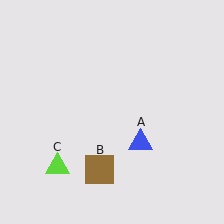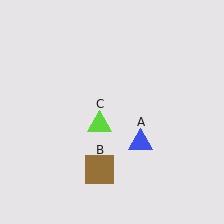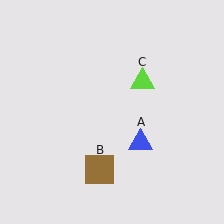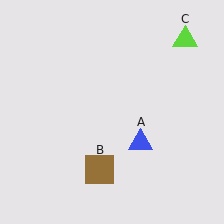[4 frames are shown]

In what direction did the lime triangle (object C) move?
The lime triangle (object C) moved up and to the right.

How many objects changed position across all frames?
1 object changed position: lime triangle (object C).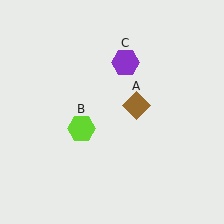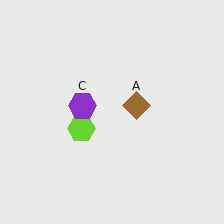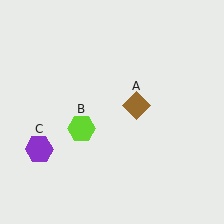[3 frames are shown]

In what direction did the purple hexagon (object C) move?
The purple hexagon (object C) moved down and to the left.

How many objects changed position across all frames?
1 object changed position: purple hexagon (object C).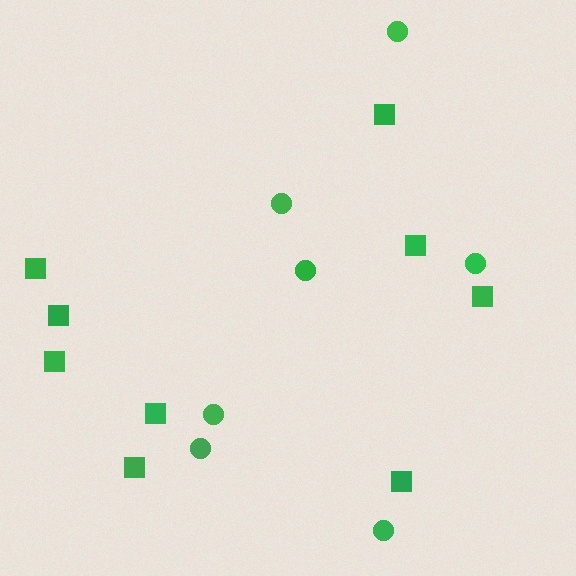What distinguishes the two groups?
There are 2 groups: one group of circles (7) and one group of squares (9).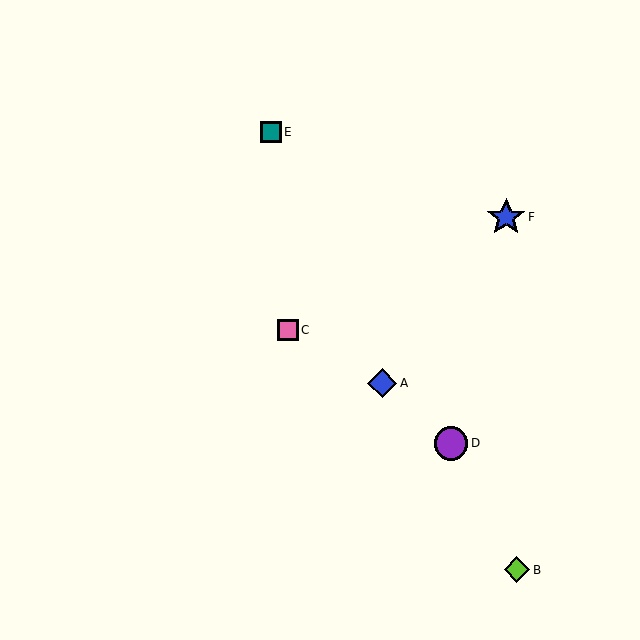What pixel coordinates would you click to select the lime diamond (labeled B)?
Click at (517, 570) to select the lime diamond B.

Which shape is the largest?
The blue star (labeled F) is the largest.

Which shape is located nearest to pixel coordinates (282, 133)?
The teal square (labeled E) at (271, 132) is nearest to that location.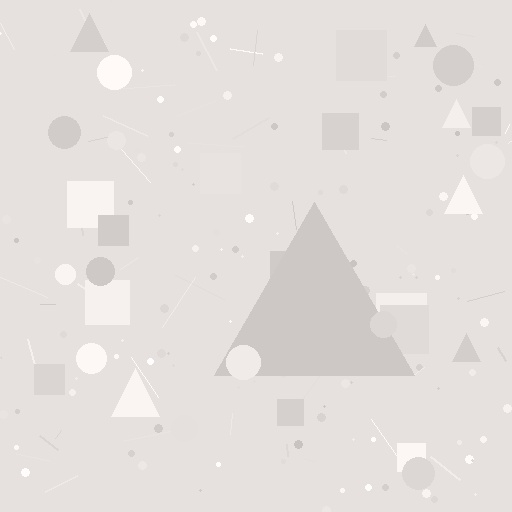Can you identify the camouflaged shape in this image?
The camouflaged shape is a triangle.